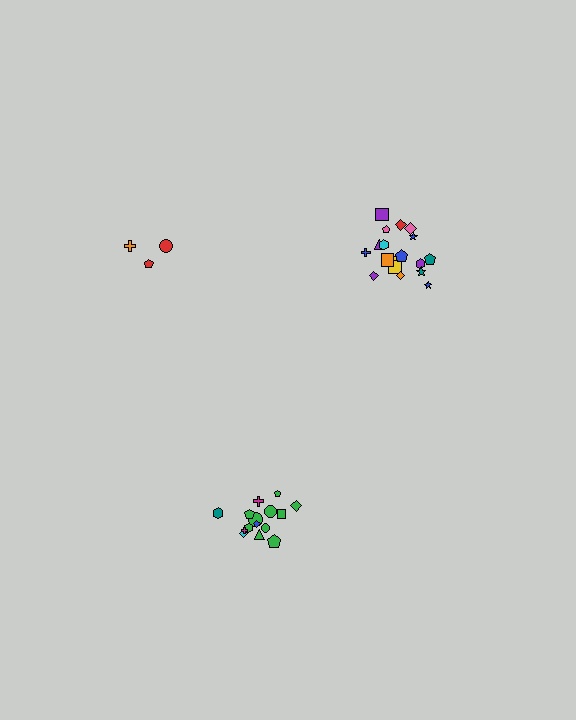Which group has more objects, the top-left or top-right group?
The top-right group.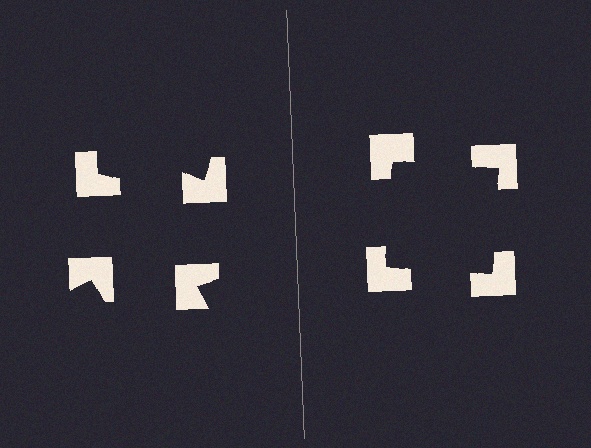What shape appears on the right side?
An illusory square.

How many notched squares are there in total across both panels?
8 — 4 on each side.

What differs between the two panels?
The notched squares are positioned identically on both sides; only the wedge orientations differ. On the right they align to a square; on the left they are misaligned.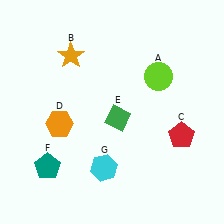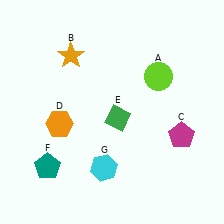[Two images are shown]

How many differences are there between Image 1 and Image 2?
There is 1 difference between the two images.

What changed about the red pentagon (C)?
In Image 1, C is red. In Image 2, it changed to magenta.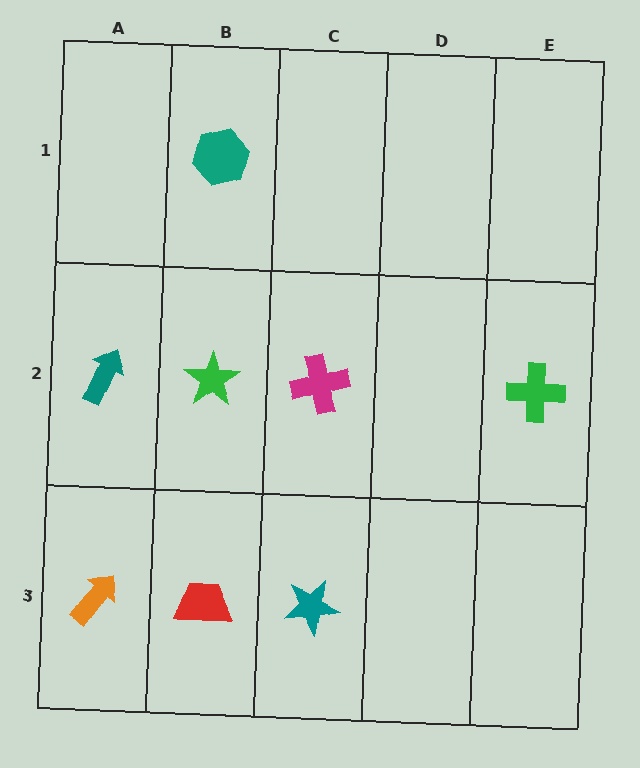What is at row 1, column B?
A teal hexagon.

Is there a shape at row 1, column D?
No, that cell is empty.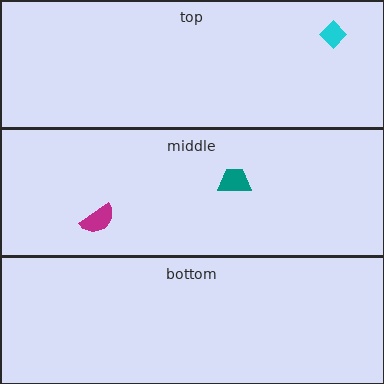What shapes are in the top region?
The cyan diamond.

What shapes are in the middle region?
The magenta semicircle, the teal trapezoid.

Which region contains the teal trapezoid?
The middle region.